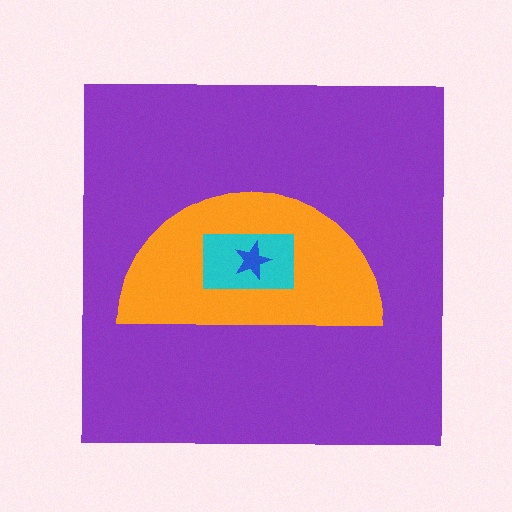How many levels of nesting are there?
4.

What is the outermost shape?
The purple square.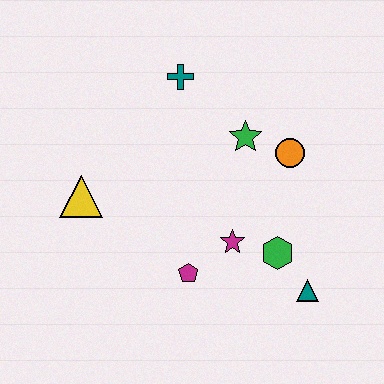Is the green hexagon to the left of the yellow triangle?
No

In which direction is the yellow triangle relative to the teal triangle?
The yellow triangle is to the left of the teal triangle.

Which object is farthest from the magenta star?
The teal cross is farthest from the magenta star.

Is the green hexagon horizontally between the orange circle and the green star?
Yes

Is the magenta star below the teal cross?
Yes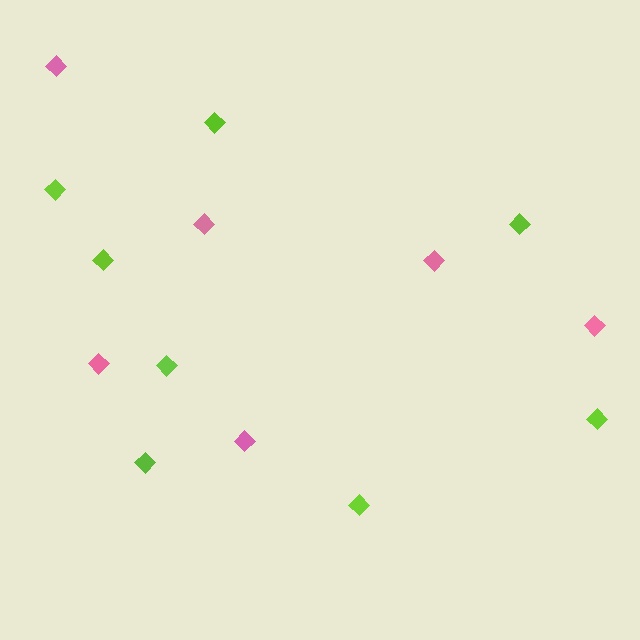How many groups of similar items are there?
There are 2 groups: one group of lime diamonds (8) and one group of pink diamonds (6).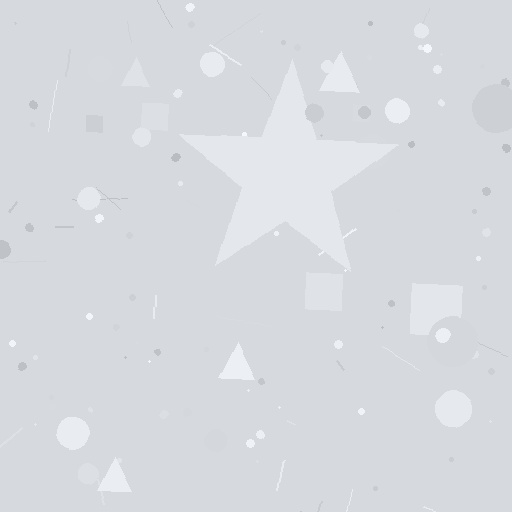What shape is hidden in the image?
A star is hidden in the image.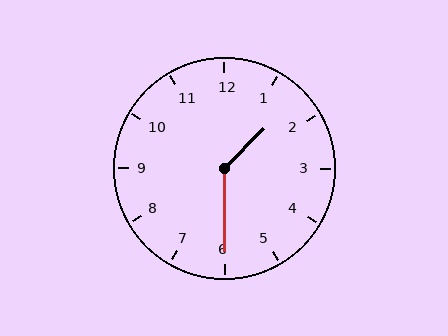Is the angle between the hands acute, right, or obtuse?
It is obtuse.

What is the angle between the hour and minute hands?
Approximately 135 degrees.